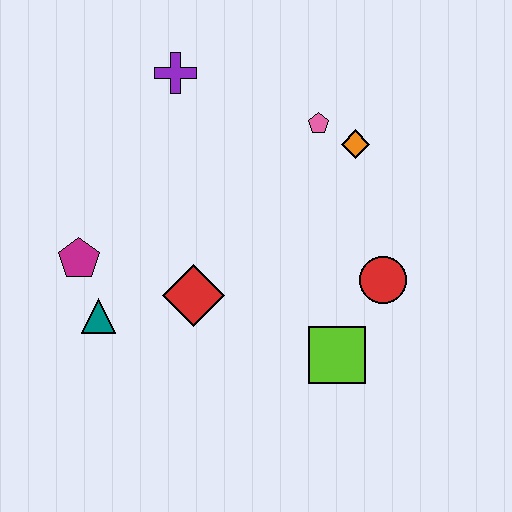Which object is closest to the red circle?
The lime square is closest to the red circle.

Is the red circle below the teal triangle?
No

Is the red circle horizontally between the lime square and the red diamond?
No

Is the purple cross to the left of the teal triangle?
No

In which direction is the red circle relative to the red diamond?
The red circle is to the right of the red diamond.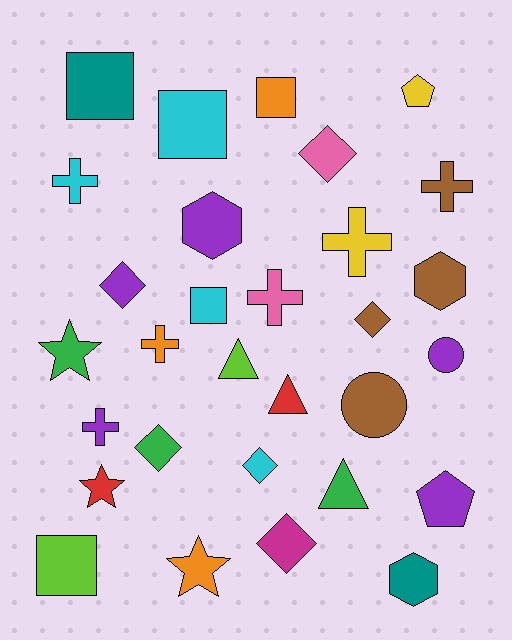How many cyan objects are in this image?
There are 4 cyan objects.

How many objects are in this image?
There are 30 objects.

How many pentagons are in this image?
There are 2 pentagons.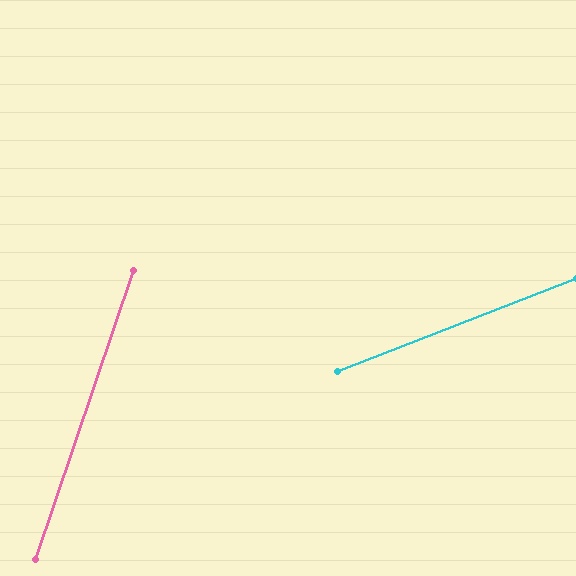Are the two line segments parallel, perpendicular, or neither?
Neither parallel nor perpendicular — they differ by about 50°.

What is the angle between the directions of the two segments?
Approximately 50 degrees.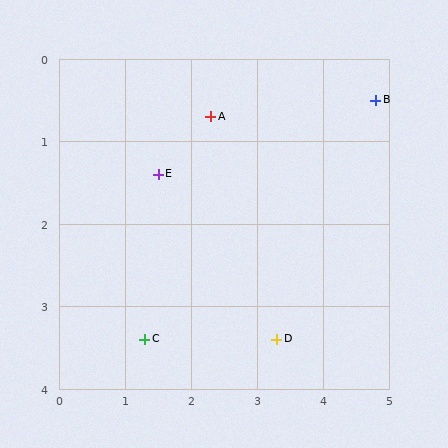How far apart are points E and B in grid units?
Points E and B are about 3.4 grid units apart.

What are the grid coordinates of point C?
Point C is at approximately (1.3, 3.4).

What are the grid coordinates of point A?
Point A is at approximately (2.3, 0.7).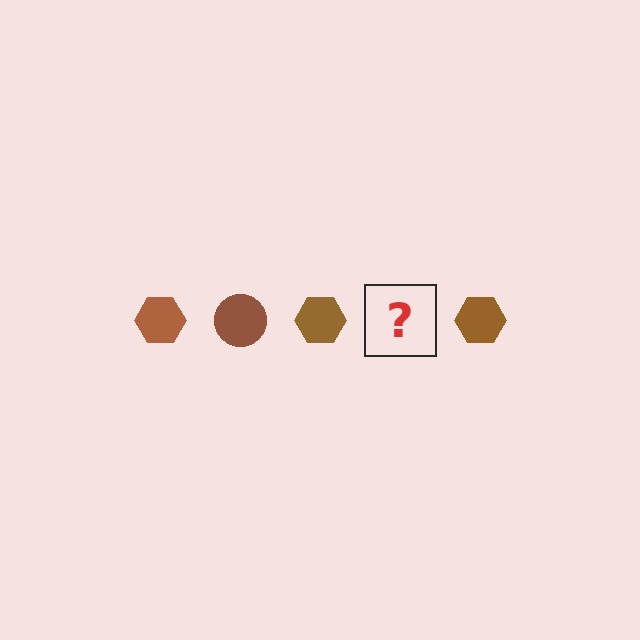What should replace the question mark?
The question mark should be replaced with a brown circle.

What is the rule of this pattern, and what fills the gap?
The rule is that the pattern cycles through hexagon, circle shapes in brown. The gap should be filled with a brown circle.